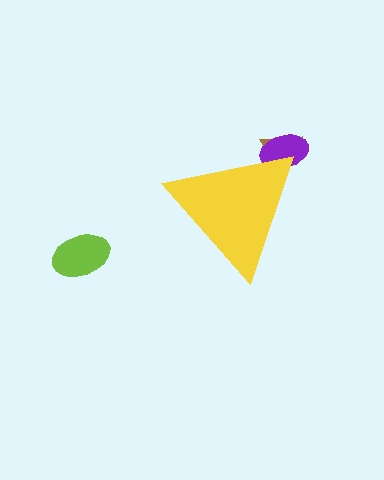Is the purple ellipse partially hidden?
Yes, the purple ellipse is partially hidden behind the yellow triangle.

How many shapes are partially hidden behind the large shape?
2 shapes are partially hidden.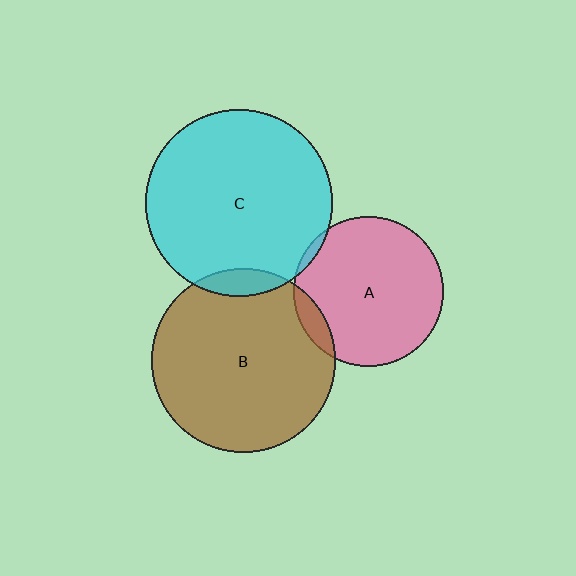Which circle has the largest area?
Circle C (cyan).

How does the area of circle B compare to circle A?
Approximately 1.5 times.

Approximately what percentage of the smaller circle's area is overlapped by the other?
Approximately 5%.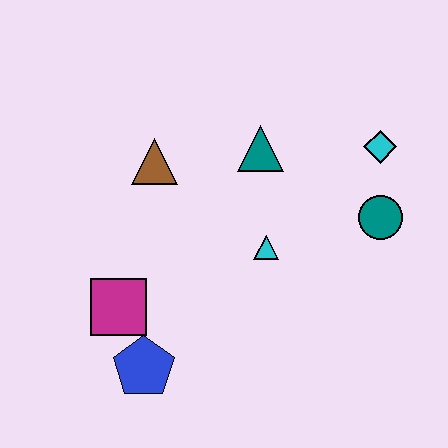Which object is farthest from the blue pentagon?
The cyan diamond is farthest from the blue pentagon.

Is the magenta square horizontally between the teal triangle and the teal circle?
No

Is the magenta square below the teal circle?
Yes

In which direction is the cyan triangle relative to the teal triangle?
The cyan triangle is below the teal triangle.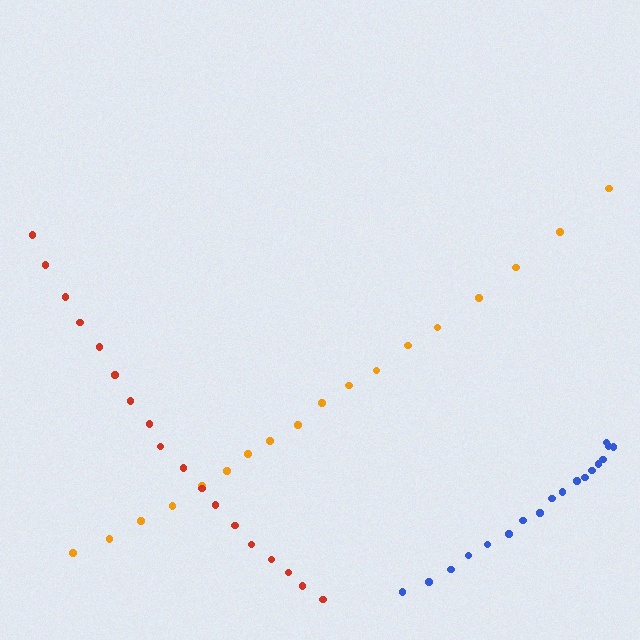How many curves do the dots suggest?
There are 3 distinct paths.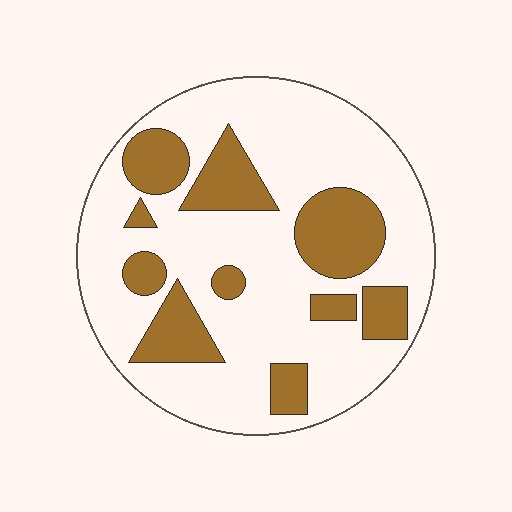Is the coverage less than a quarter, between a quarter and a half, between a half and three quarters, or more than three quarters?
Between a quarter and a half.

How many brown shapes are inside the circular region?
10.